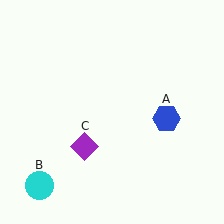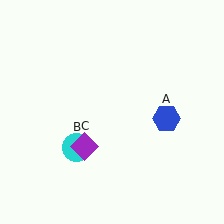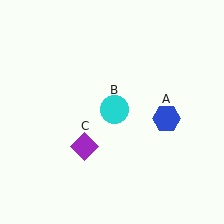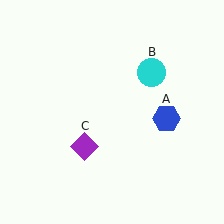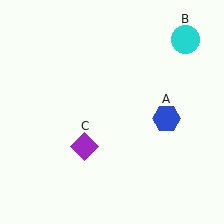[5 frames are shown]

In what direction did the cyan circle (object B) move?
The cyan circle (object B) moved up and to the right.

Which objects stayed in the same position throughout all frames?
Blue hexagon (object A) and purple diamond (object C) remained stationary.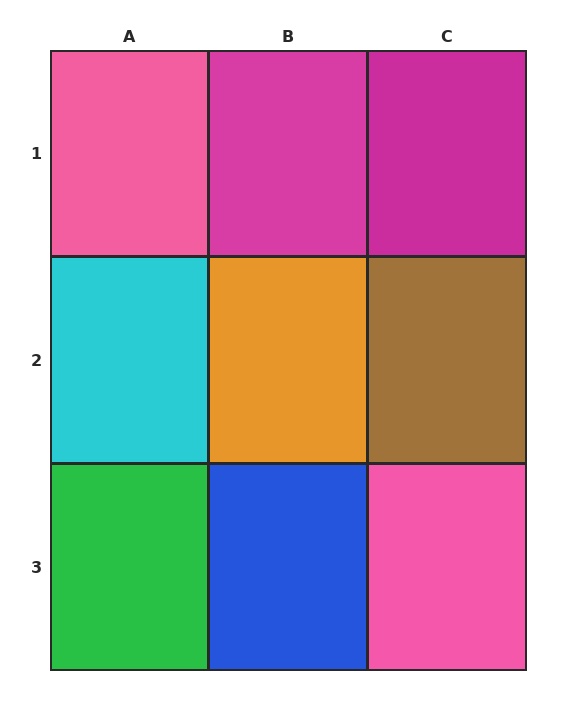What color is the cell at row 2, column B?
Orange.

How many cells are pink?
2 cells are pink.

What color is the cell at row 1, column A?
Pink.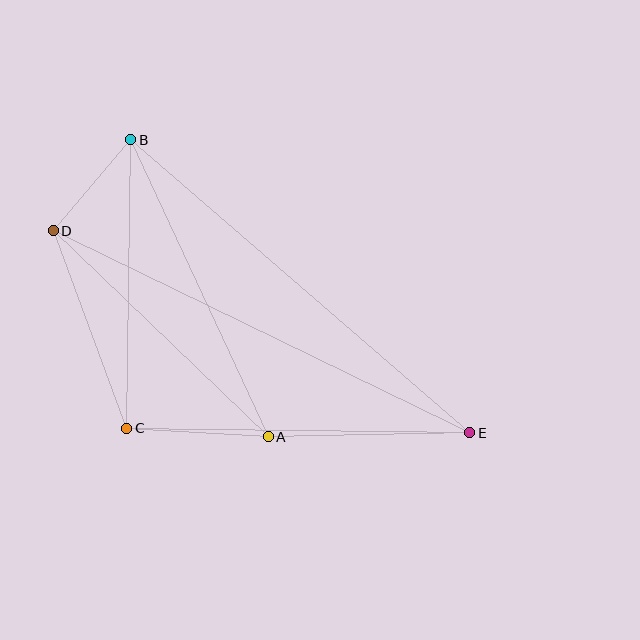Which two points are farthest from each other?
Points D and E are farthest from each other.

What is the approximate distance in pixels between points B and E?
The distance between B and E is approximately 448 pixels.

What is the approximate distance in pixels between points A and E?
The distance between A and E is approximately 202 pixels.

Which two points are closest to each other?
Points B and D are closest to each other.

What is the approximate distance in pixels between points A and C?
The distance between A and C is approximately 142 pixels.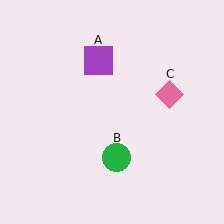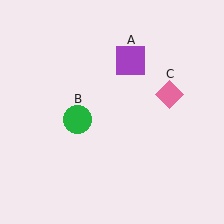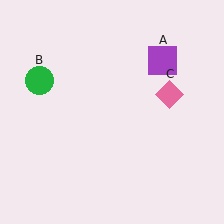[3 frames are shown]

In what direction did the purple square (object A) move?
The purple square (object A) moved right.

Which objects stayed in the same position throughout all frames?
Pink diamond (object C) remained stationary.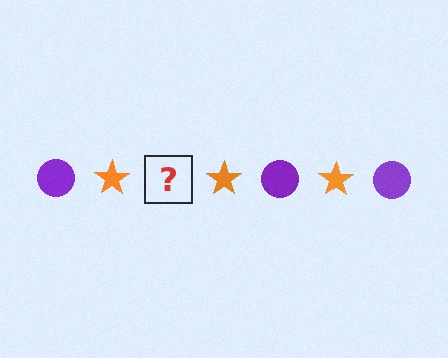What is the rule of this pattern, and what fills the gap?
The rule is that the pattern alternates between purple circle and orange star. The gap should be filled with a purple circle.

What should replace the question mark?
The question mark should be replaced with a purple circle.